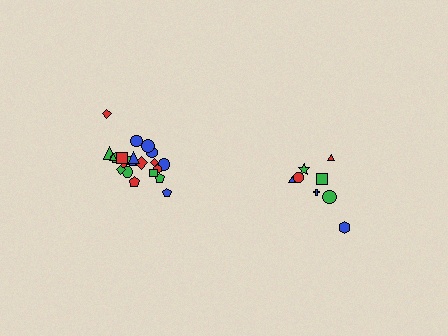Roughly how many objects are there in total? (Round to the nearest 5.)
Roughly 30 objects in total.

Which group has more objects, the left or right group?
The left group.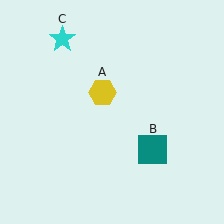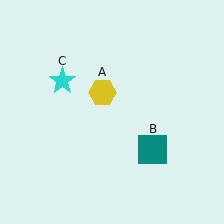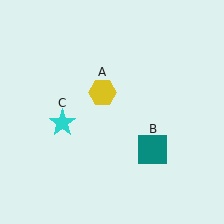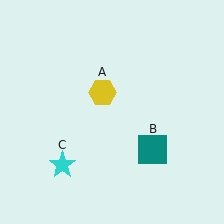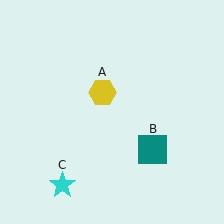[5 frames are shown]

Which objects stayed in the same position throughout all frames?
Yellow hexagon (object A) and teal square (object B) remained stationary.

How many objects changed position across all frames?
1 object changed position: cyan star (object C).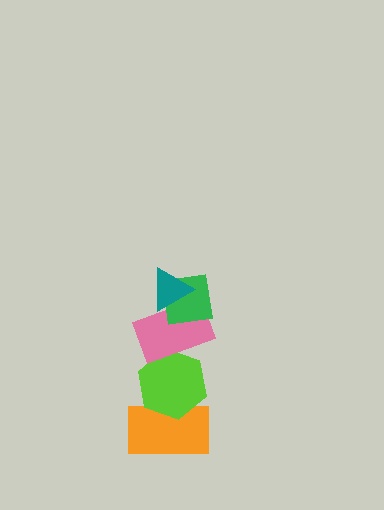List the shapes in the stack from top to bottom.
From top to bottom: the teal triangle, the green square, the pink rectangle, the lime hexagon, the orange rectangle.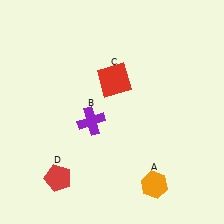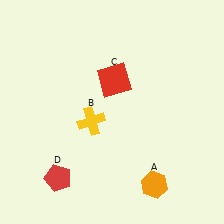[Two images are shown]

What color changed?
The cross (B) changed from purple in Image 1 to yellow in Image 2.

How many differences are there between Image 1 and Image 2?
There is 1 difference between the two images.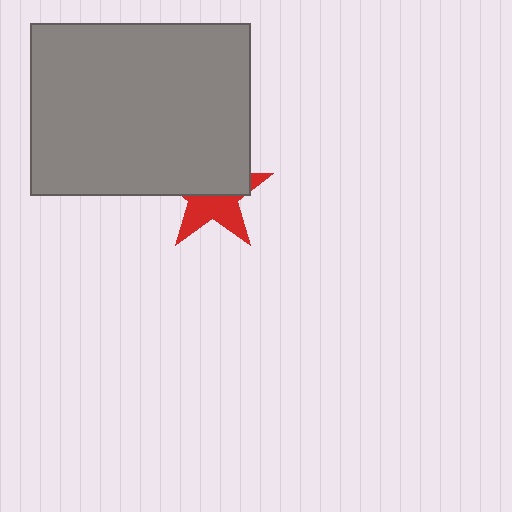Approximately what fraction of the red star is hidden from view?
Roughly 53% of the red star is hidden behind the gray rectangle.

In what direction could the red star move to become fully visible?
The red star could move down. That would shift it out from behind the gray rectangle entirely.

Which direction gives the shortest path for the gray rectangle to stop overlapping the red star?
Moving up gives the shortest separation.